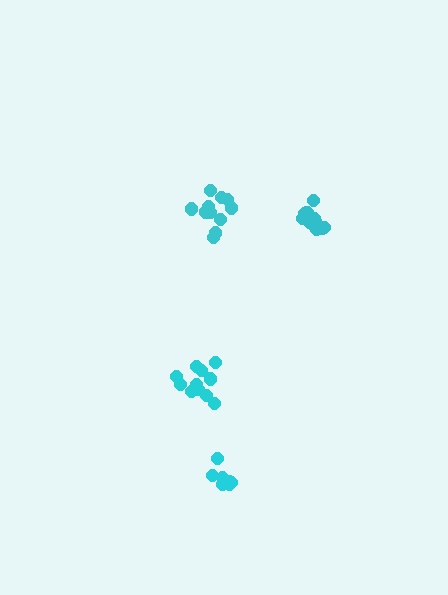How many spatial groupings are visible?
There are 4 spatial groupings.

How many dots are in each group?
Group 1: 12 dots, Group 2: 7 dots, Group 3: 11 dots, Group 4: 12 dots (42 total).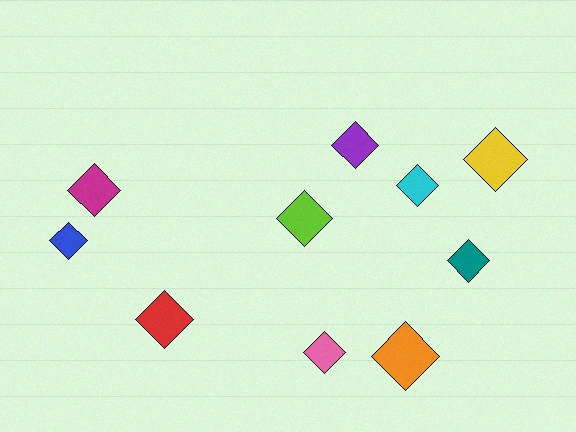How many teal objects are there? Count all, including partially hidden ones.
There is 1 teal object.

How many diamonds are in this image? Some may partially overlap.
There are 10 diamonds.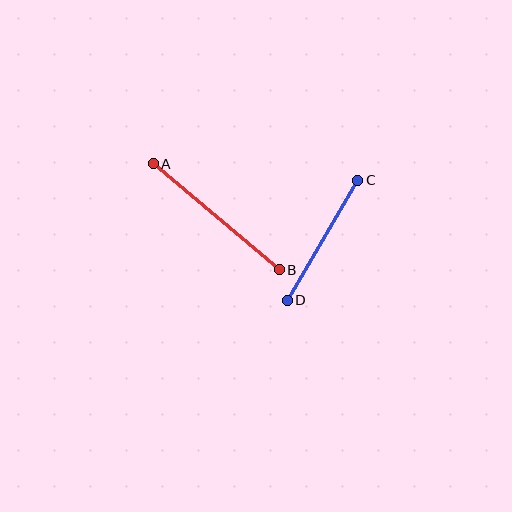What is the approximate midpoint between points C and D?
The midpoint is at approximately (322, 240) pixels.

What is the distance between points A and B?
The distance is approximately 164 pixels.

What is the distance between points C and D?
The distance is approximately 140 pixels.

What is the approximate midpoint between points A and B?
The midpoint is at approximately (216, 217) pixels.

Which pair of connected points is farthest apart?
Points A and B are farthest apart.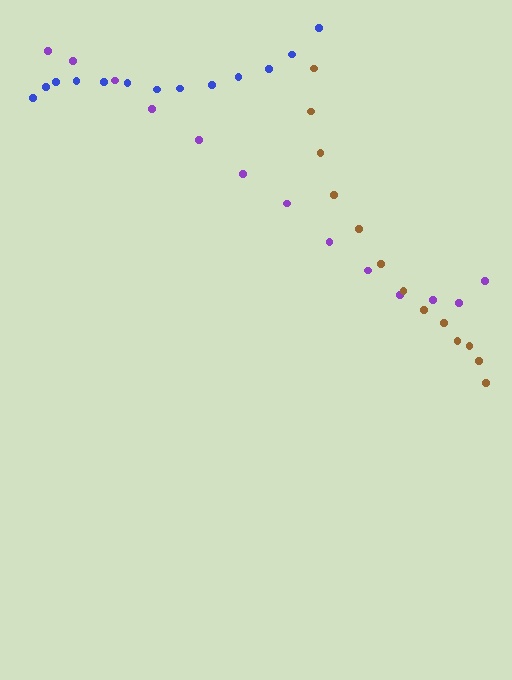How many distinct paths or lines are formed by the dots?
There are 3 distinct paths.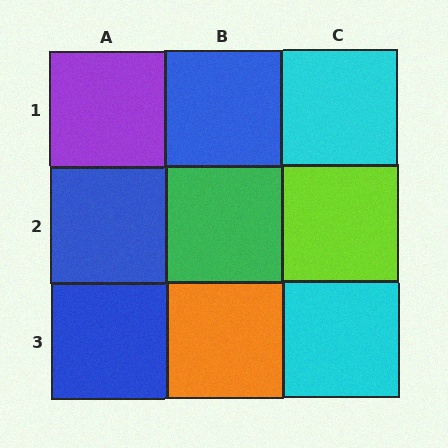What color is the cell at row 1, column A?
Purple.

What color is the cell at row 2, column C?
Lime.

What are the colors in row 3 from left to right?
Blue, orange, cyan.